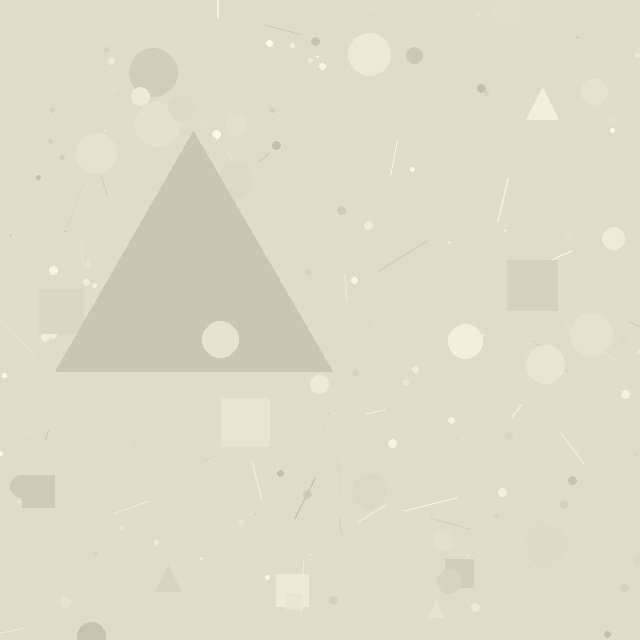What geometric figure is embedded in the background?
A triangle is embedded in the background.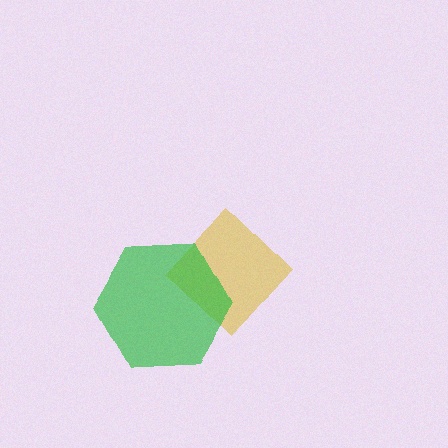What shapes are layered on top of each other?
The layered shapes are: a yellow diamond, a green hexagon.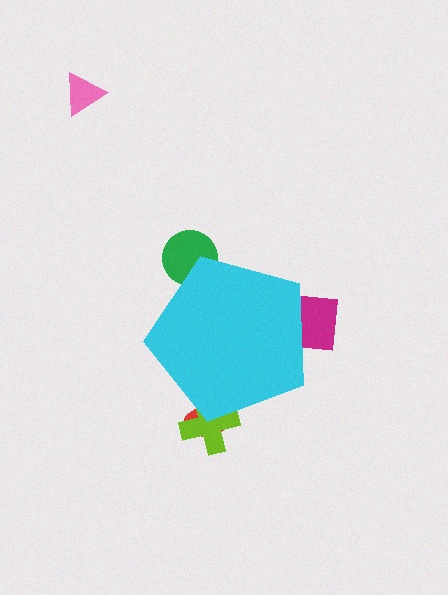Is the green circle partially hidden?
Yes, the green circle is partially hidden behind the cyan pentagon.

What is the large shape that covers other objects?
A cyan pentagon.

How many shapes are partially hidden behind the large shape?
4 shapes are partially hidden.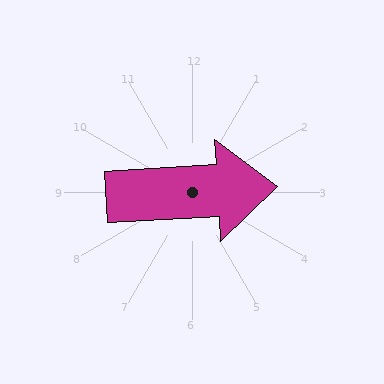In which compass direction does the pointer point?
East.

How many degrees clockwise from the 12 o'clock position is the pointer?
Approximately 87 degrees.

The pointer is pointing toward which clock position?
Roughly 3 o'clock.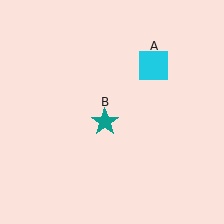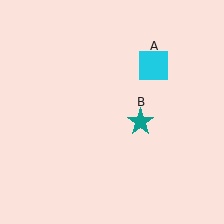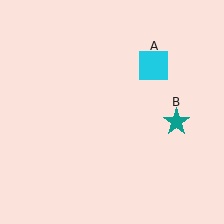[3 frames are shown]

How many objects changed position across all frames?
1 object changed position: teal star (object B).